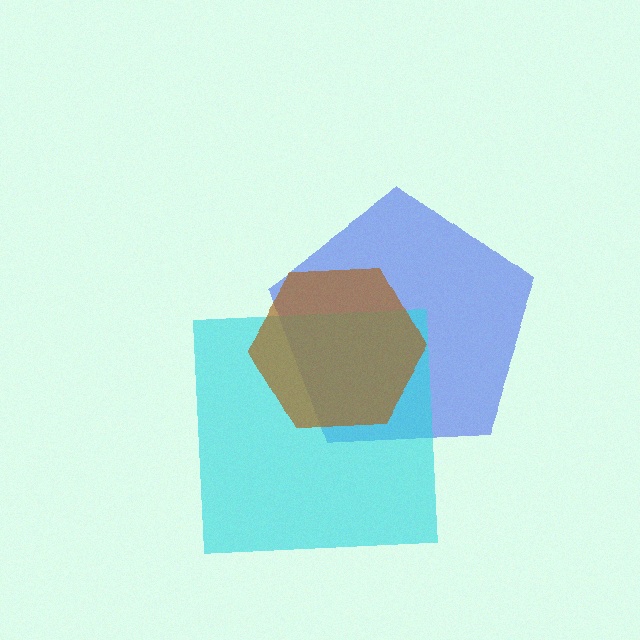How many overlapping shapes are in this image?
There are 3 overlapping shapes in the image.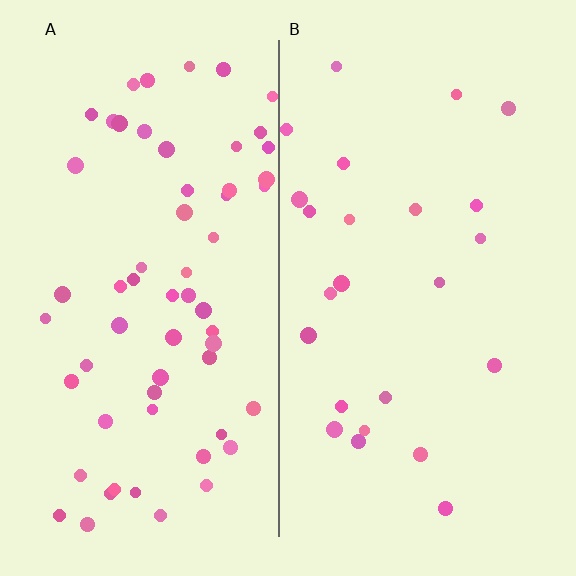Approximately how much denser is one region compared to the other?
Approximately 2.5× — region A over region B.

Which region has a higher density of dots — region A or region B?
A (the left).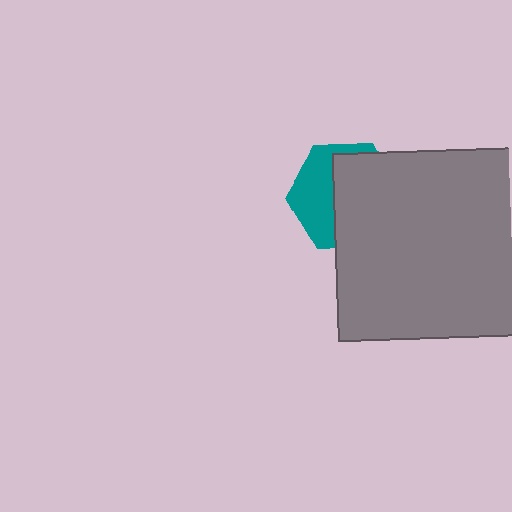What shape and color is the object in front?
The object in front is a gray square.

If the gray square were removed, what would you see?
You would see the complete teal hexagon.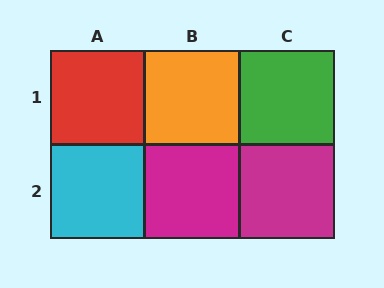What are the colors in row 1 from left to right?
Red, orange, green.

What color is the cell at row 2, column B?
Magenta.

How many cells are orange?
1 cell is orange.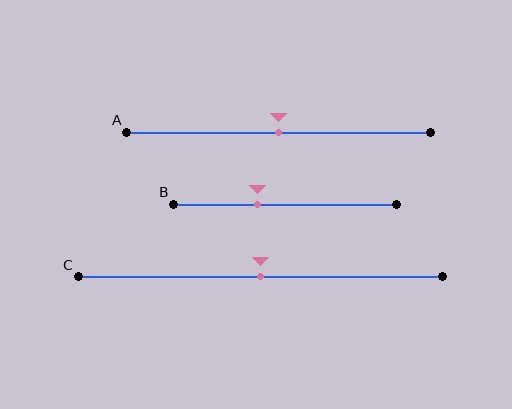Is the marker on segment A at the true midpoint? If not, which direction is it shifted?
Yes, the marker on segment A is at the true midpoint.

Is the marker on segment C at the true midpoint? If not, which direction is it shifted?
Yes, the marker on segment C is at the true midpoint.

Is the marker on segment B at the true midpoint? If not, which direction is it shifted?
No, the marker on segment B is shifted to the left by about 12% of the segment length.